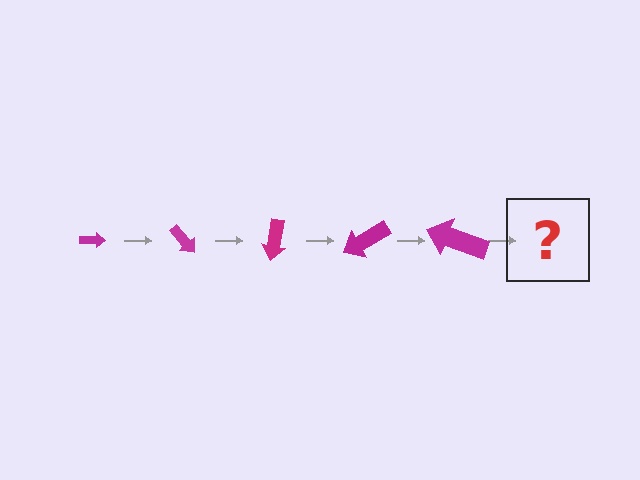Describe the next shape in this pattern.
It should be an arrow, larger than the previous one and rotated 250 degrees from the start.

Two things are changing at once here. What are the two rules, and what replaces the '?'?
The two rules are that the arrow grows larger each step and it rotates 50 degrees each step. The '?' should be an arrow, larger than the previous one and rotated 250 degrees from the start.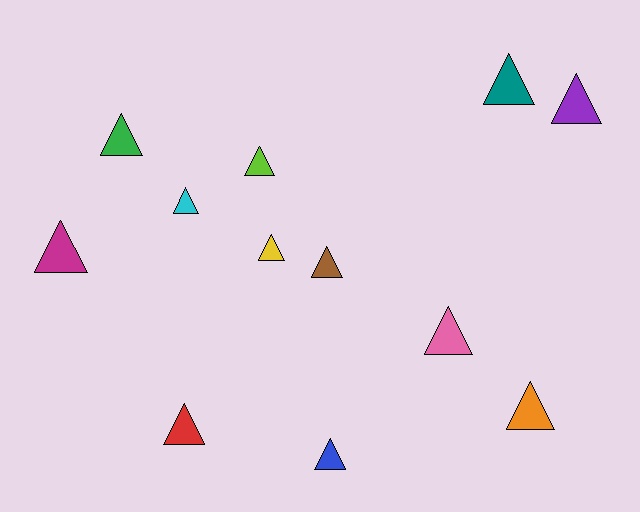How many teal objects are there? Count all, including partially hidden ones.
There is 1 teal object.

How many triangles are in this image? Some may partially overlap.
There are 12 triangles.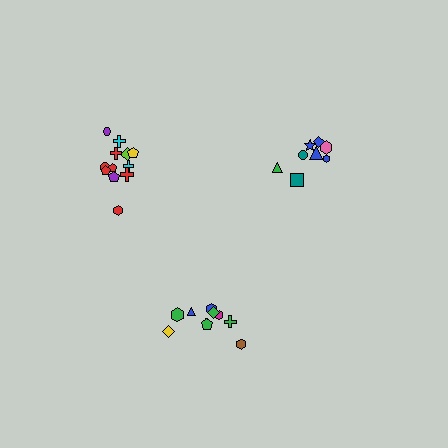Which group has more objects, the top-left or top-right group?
The top-left group.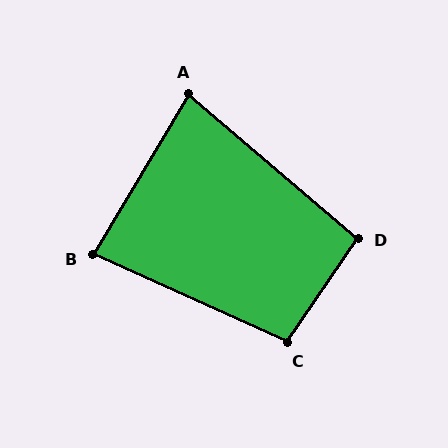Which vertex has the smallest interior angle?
A, at approximately 80 degrees.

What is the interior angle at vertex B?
Approximately 84 degrees (acute).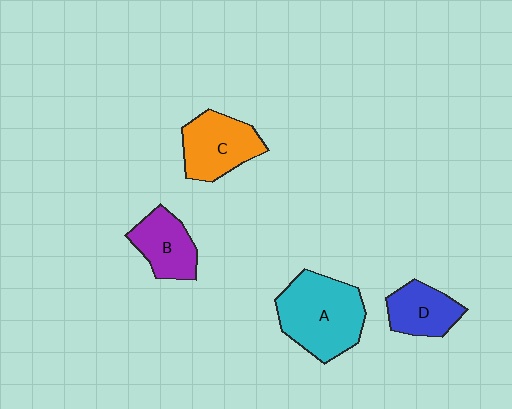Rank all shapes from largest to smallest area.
From largest to smallest: A (cyan), C (orange), B (purple), D (blue).